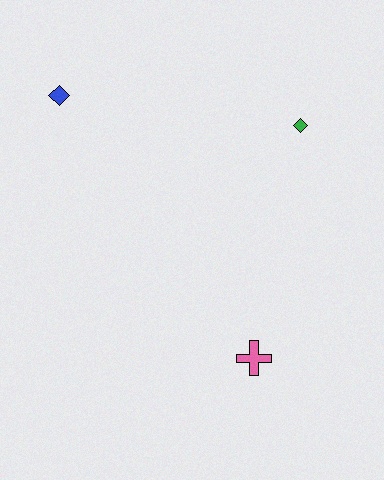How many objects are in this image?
There are 3 objects.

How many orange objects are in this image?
There are no orange objects.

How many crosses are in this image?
There is 1 cross.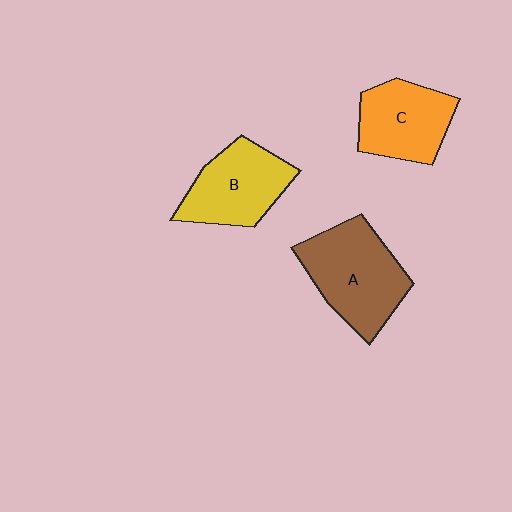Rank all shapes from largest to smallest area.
From largest to smallest: A (brown), B (yellow), C (orange).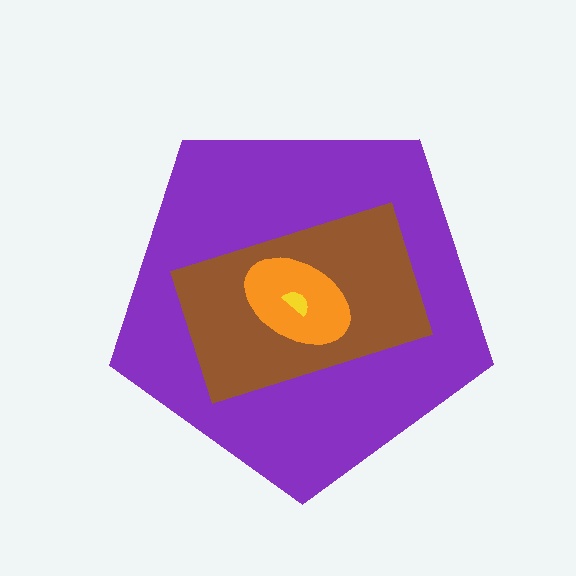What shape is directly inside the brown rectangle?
The orange ellipse.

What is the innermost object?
The yellow semicircle.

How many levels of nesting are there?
4.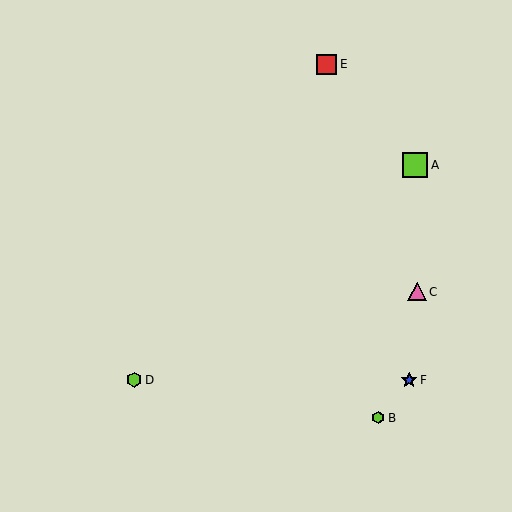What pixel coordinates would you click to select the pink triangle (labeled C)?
Click at (417, 292) to select the pink triangle C.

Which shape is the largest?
The lime square (labeled A) is the largest.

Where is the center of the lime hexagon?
The center of the lime hexagon is at (378, 418).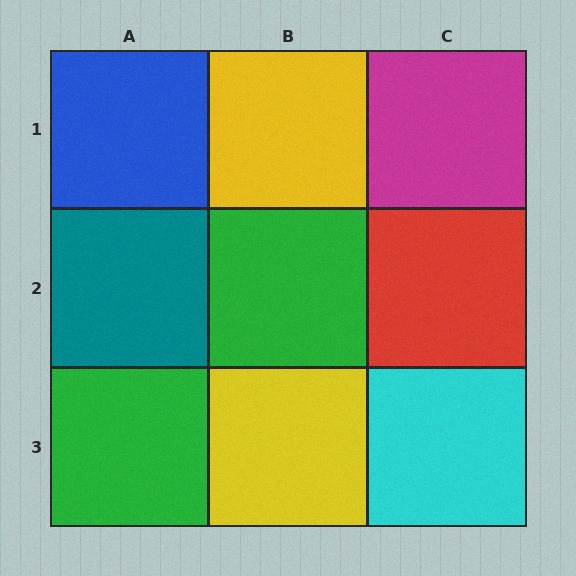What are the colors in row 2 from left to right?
Teal, green, red.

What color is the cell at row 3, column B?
Yellow.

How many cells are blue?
1 cell is blue.